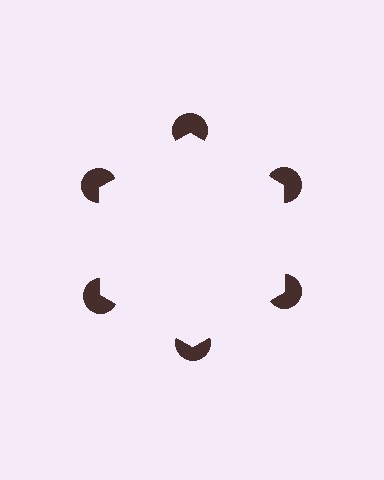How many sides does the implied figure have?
6 sides.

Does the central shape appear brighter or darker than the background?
It typically appears slightly brighter than the background, even though no actual brightness change is drawn.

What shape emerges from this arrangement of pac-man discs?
An illusory hexagon — its edges are inferred from the aligned wedge cuts in the pac-man discs, not physically drawn.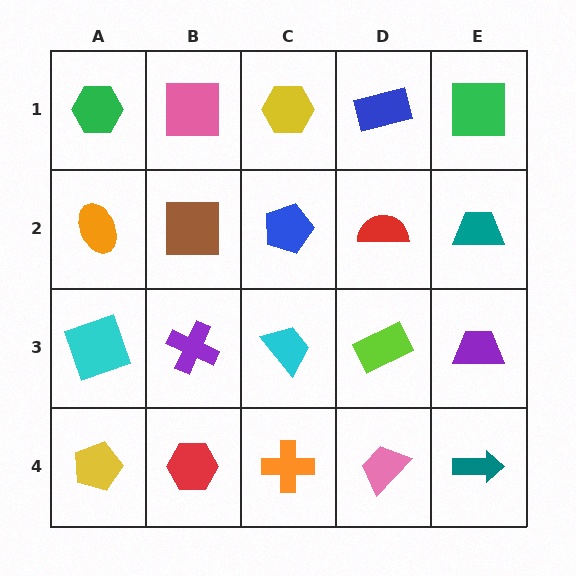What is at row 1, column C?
A yellow hexagon.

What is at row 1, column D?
A blue rectangle.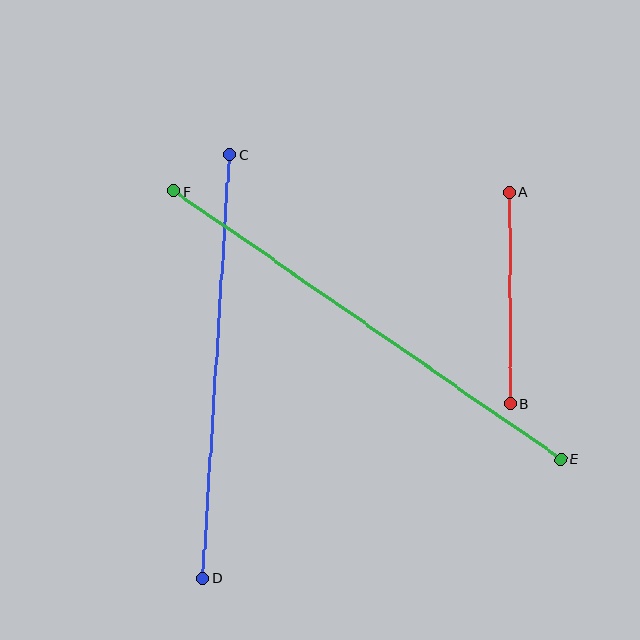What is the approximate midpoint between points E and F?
The midpoint is at approximately (367, 325) pixels.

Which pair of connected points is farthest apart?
Points E and F are farthest apart.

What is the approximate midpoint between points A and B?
The midpoint is at approximately (510, 298) pixels.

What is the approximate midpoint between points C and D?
The midpoint is at approximately (216, 366) pixels.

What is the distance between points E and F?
The distance is approximately 471 pixels.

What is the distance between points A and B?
The distance is approximately 212 pixels.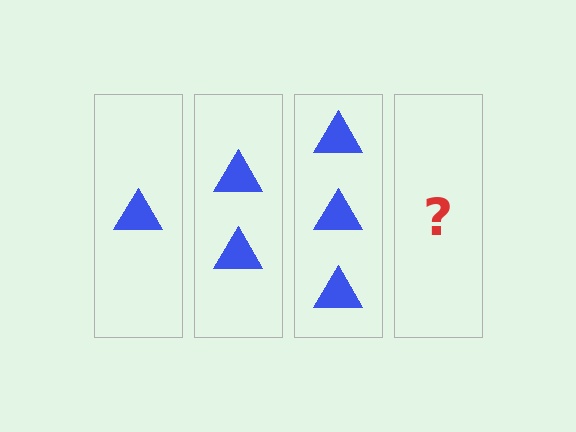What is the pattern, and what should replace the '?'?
The pattern is that each step adds one more triangle. The '?' should be 4 triangles.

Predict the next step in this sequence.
The next step is 4 triangles.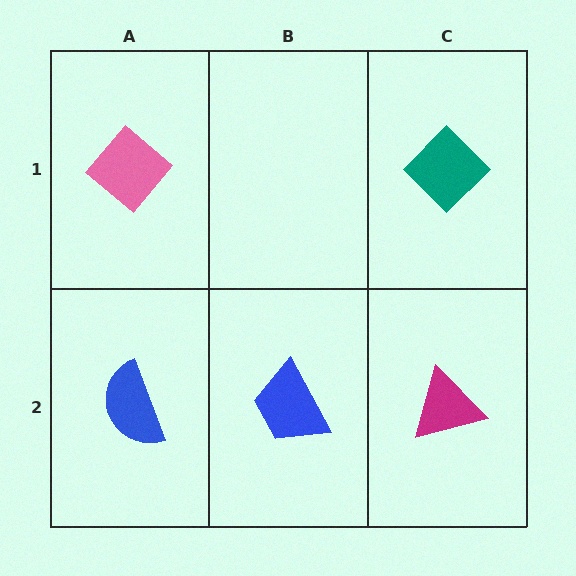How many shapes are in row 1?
2 shapes.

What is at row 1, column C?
A teal diamond.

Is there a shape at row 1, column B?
No, that cell is empty.